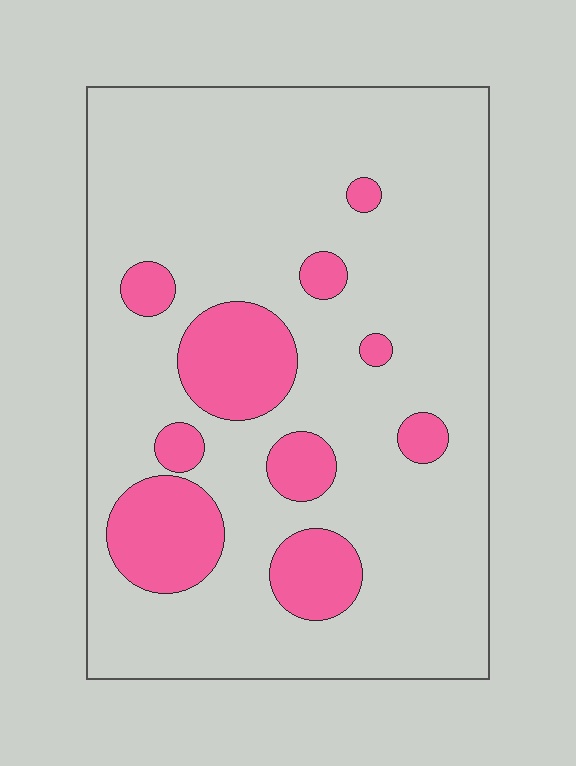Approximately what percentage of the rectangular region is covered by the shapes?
Approximately 20%.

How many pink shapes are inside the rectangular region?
10.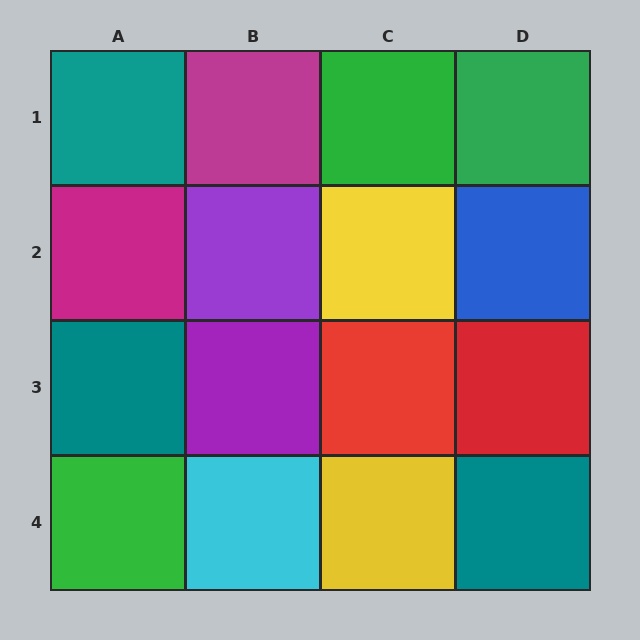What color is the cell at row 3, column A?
Teal.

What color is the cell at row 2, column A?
Magenta.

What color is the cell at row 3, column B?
Purple.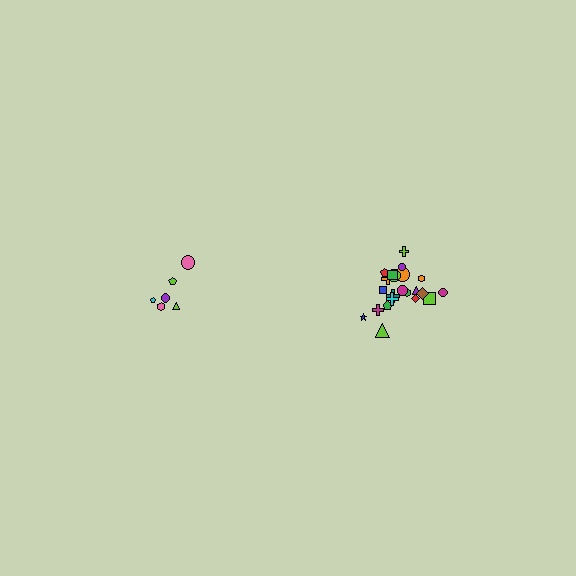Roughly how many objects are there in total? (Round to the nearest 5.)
Roughly 30 objects in total.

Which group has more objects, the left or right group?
The right group.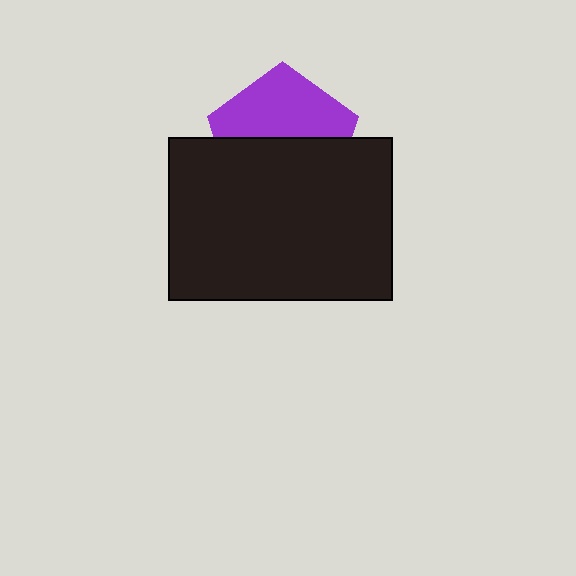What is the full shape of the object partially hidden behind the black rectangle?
The partially hidden object is a purple pentagon.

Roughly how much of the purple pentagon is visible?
About half of it is visible (roughly 48%).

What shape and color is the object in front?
The object in front is a black rectangle.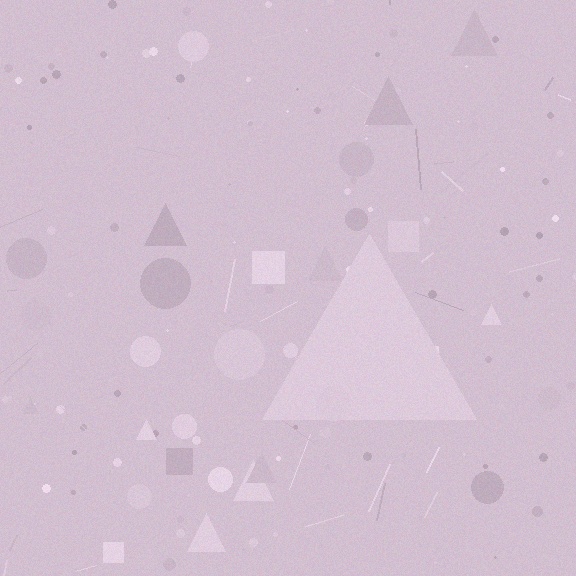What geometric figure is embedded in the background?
A triangle is embedded in the background.